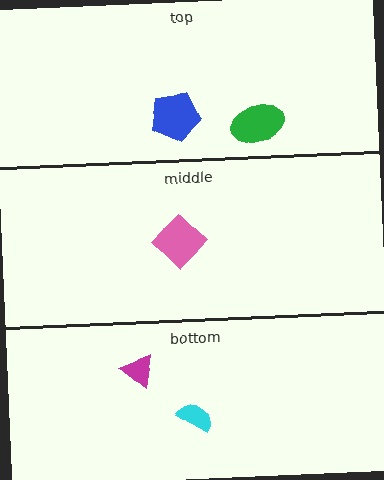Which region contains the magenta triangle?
The bottom region.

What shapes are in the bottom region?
The magenta triangle, the cyan semicircle.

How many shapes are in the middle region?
1.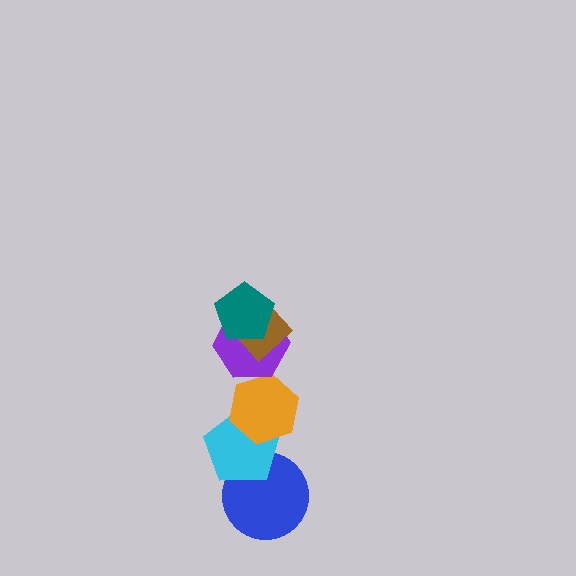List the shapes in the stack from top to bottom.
From top to bottom: the teal pentagon, the brown diamond, the purple hexagon, the orange hexagon, the cyan pentagon, the blue circle.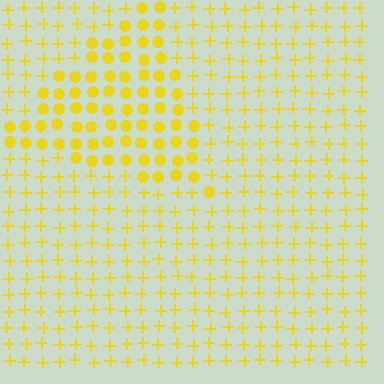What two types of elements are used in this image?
The image uses circles inside the triangle region and plus signs outside it.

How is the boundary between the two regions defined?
The boundary is defined by a change in element shape: circles inside vs. plus signs outside. All elements share the same color and spacing.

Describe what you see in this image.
The image is filled with small yellow elements arranged in a uniform grid. A triangle-shaped region contains circles, while the surrounding area contains plus signs. The boundary is defined purely by the change in element shape.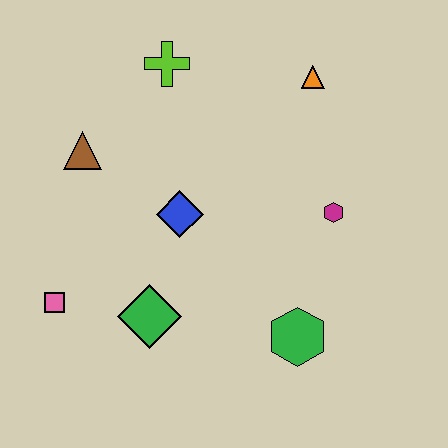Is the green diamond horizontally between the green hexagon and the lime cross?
No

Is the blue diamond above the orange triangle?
No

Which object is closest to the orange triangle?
The magenta hexagon is closest to the orange triangle.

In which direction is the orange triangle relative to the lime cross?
The orange triangle is to the right of the lime cross.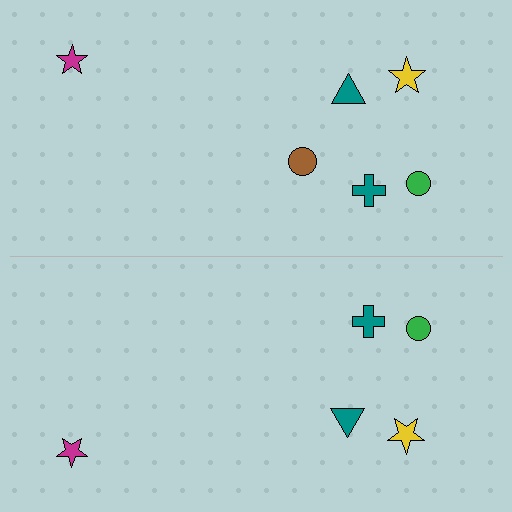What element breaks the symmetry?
A brown circle is missing from the bottom side.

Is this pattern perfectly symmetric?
No, the pattern is not perfectly symmetric. A brown circle is missing from the bottom side.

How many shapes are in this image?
There are 11 shapes in this image.